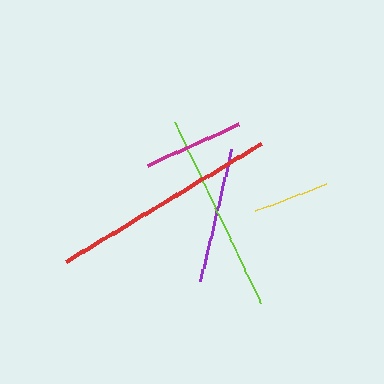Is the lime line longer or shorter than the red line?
The red line is longer than the lime line.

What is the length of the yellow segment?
The yellow segment is approximately 76 pixels long.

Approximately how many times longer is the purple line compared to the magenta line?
The purple line is approximately 1.3 times the length of the magenta line.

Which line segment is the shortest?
The yellow line is the shortest at approximately 76 pixels.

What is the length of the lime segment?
The lime segment is approximately 200 pixels long.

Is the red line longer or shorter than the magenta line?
The red line is longer than the magenta line.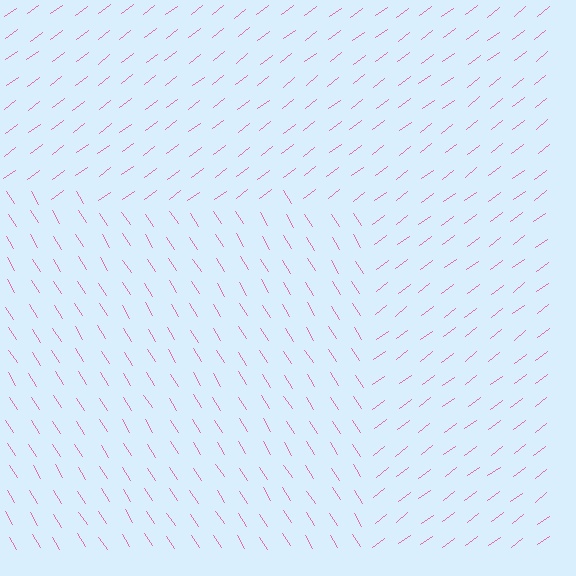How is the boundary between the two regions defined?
The boundary is defined purely by a change in line orientation (approximately 85 degrees difference). All lines are the same color and thickness.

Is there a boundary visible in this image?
Yes, there is a texture boundary formed by a change in line orientation.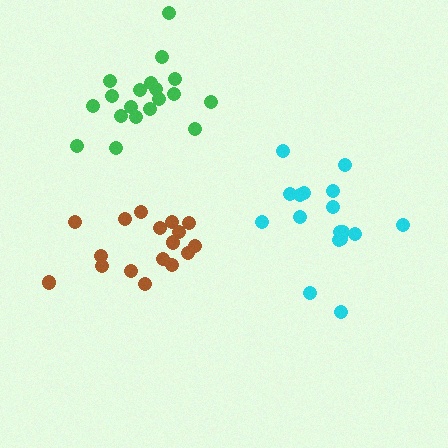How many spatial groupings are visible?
There are 3 spatial groupings.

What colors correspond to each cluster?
The clusters are colored: cyan, brown, green.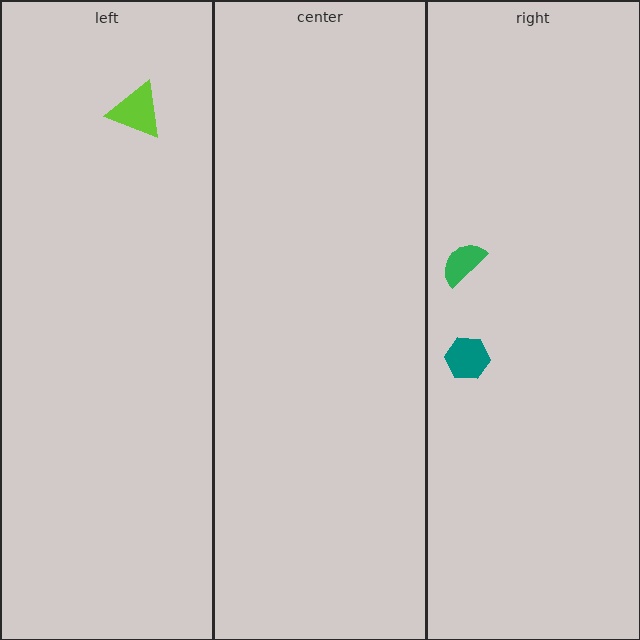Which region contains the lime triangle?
The left region.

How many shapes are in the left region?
1.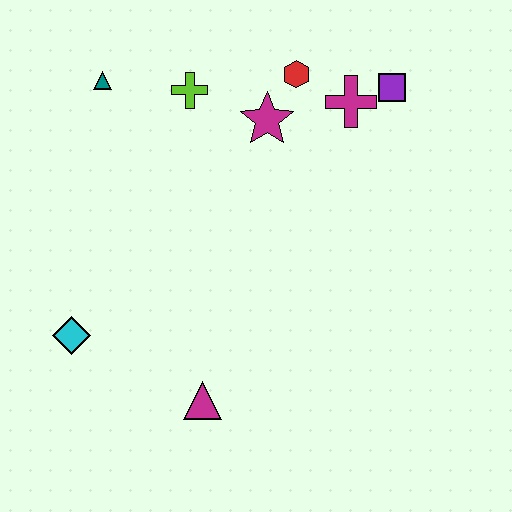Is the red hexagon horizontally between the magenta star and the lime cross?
No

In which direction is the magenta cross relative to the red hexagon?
The magenta cross is to the right of the red hexagon.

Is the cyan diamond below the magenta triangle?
No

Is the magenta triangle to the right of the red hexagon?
No